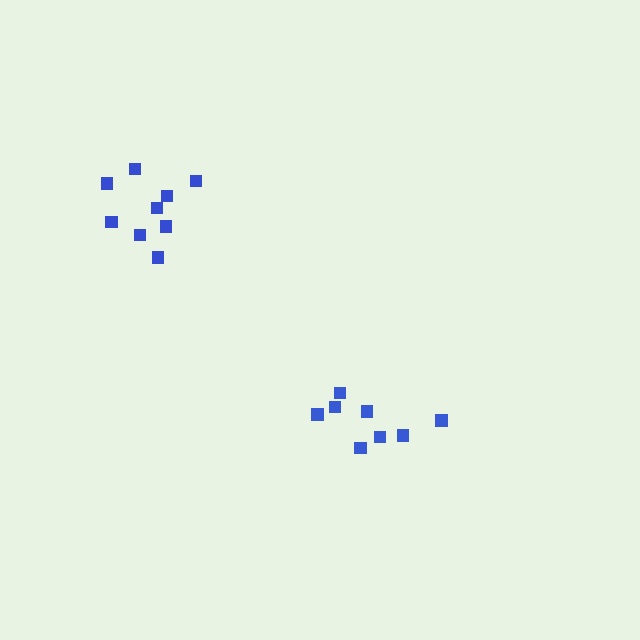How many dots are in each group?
Group 1: 8 dots, Group 2: 9 dots (17 total).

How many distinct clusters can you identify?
There are 2 distinct clusters.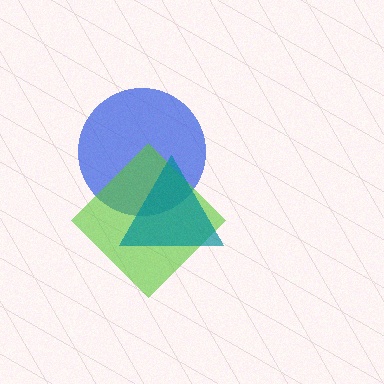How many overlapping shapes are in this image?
There are 3 overlapping shapes in the image.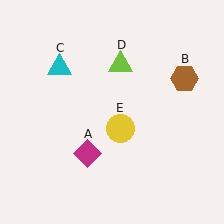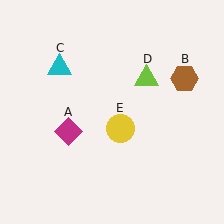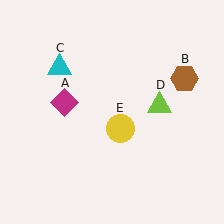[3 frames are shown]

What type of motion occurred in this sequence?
The magenta diamond (object A), lime triangle (object D) rotated clockwise around the center of the scene.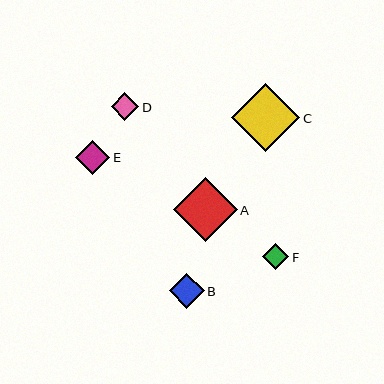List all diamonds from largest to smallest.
From largest to smallest: C, A, B, E, D, F.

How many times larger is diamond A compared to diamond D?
Diamond A is approximately 2.3 times the size of diamond D.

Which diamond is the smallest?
Diamond F is the smallest with a size of approximately 26 pixels.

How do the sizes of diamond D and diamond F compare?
Diamond D and diamond F are approximately the same size.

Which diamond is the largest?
Diamond C is the largest with a size of approximately 68 pixels.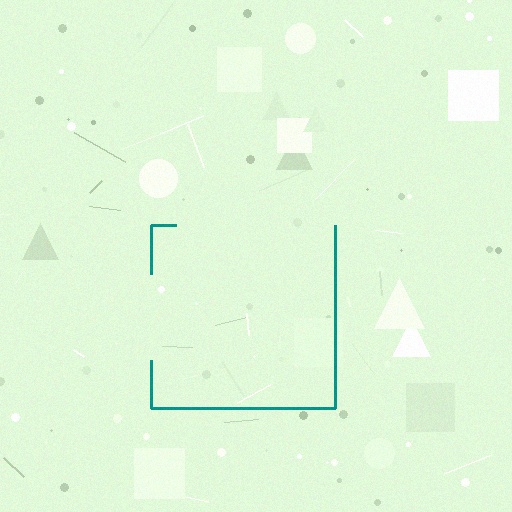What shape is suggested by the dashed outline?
The dashed outline suggests a square.